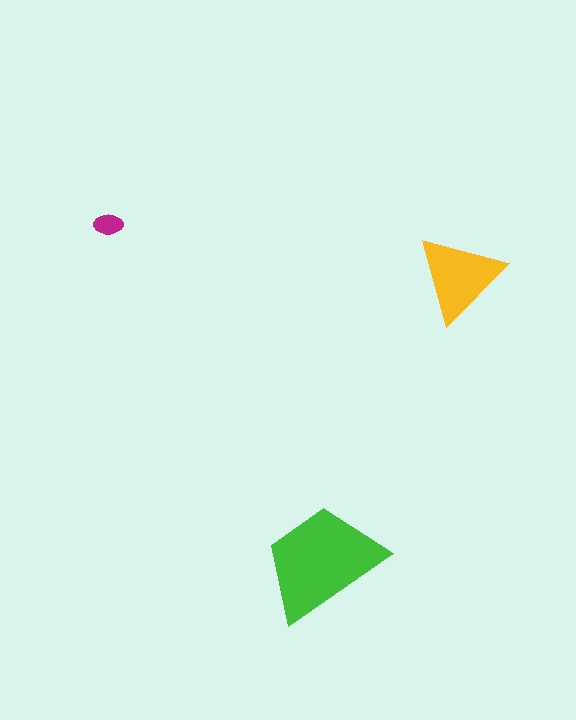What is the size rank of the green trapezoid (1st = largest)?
1st.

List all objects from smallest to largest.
The magenta ellipse, the yellow triangle, the green trapezoid.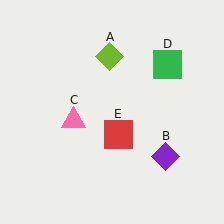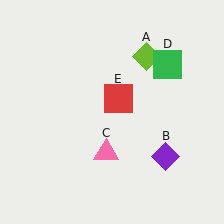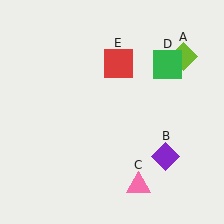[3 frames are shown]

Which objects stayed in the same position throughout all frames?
Purple diamond (object B) and green square (object D) remained stationary.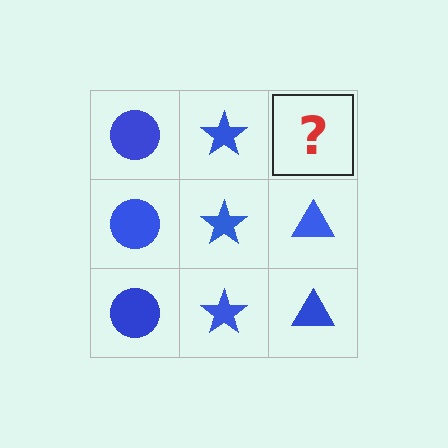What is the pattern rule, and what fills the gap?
The rule is that each column has a consistent shape. The gap should be filled with a blue triangle.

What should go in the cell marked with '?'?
The missing cell should contain a blue triangle.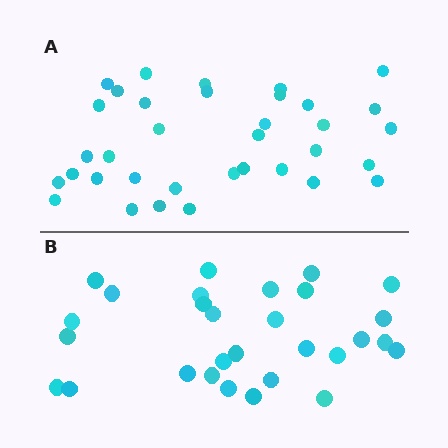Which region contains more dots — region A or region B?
Region A (the top region) has more dots.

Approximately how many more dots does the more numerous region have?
Region A has about 6 more dots than region B.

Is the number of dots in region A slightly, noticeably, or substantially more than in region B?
Region A has only slightly more — the two regions are fairly close. The ratio is roughly 1.2 to 1.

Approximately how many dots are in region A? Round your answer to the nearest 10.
About 40 dots. (The exact count is 35, which rounds to 40.)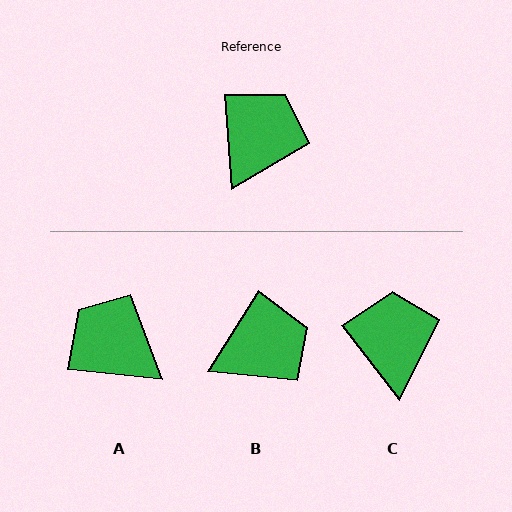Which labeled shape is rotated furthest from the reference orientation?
A, about 80 degrees away.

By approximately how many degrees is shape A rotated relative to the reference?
Approximately 80 degrees counter-clockwise.